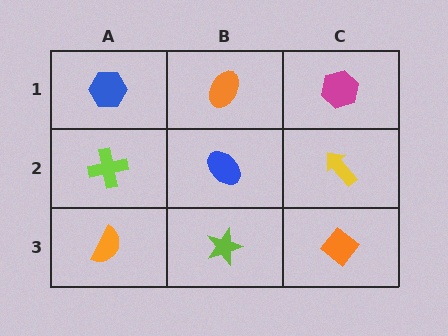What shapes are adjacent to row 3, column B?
A blue ellipse (row 2, column B), an orange semicircle (row 3, column A), an orange diamond (row 3, column C).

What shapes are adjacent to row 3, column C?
A yellow arrow (row 2, column C), a lime star (row 3, column B).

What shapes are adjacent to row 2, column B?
An orange ellipse (row 1, column B), a lime star (row 3, column B), a lime cross (row 2, column A), a yellow arrow (row 2, column C).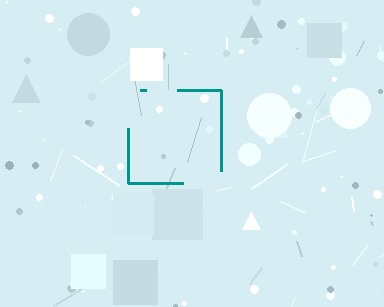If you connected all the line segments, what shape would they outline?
They would outline a square.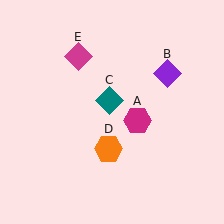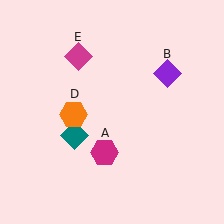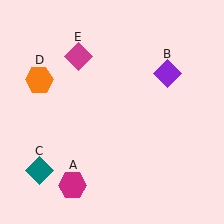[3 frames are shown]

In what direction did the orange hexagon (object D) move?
The orange hexagon (object D) moved up and to the left.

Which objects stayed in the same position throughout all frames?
Purple diamond (object B) and magenta diamond (object E) remained stationary.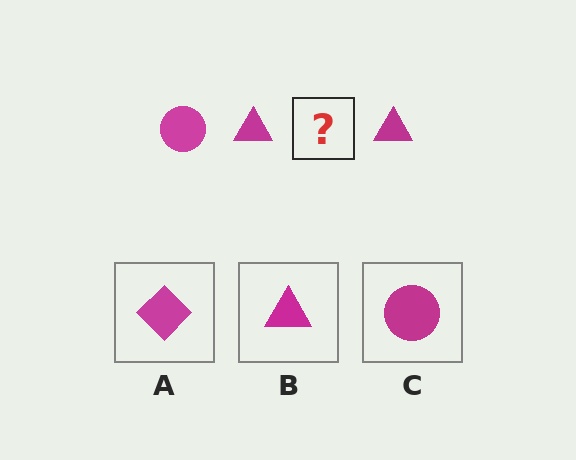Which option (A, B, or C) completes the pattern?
C.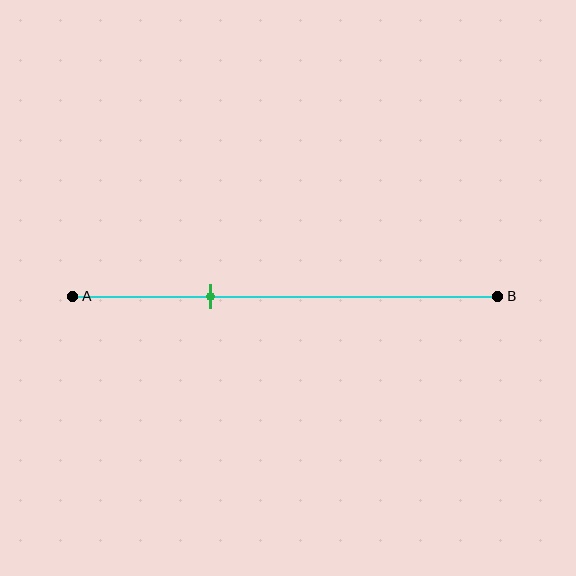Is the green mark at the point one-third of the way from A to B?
Yes, the mark is approximately at the one-third point.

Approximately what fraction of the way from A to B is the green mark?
The green mark is approximately 30% of the way from A to B.